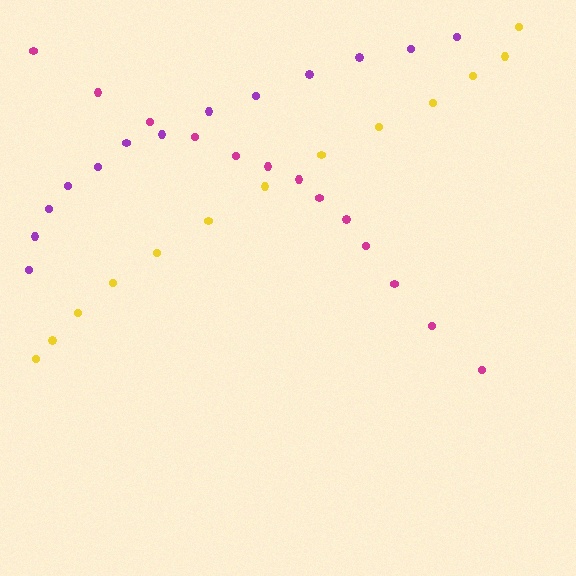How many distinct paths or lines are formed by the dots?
There are 3 distinct paths.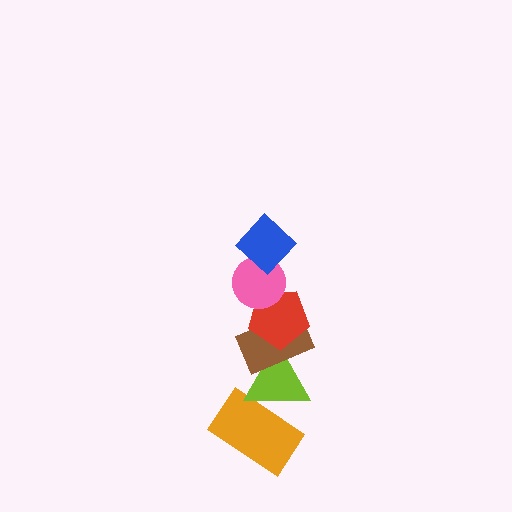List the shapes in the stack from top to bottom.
From top to bottom: the blue diamond, the pink circle, the red pentagon, the brown rectangle, the lime triangle, the orange rectangle.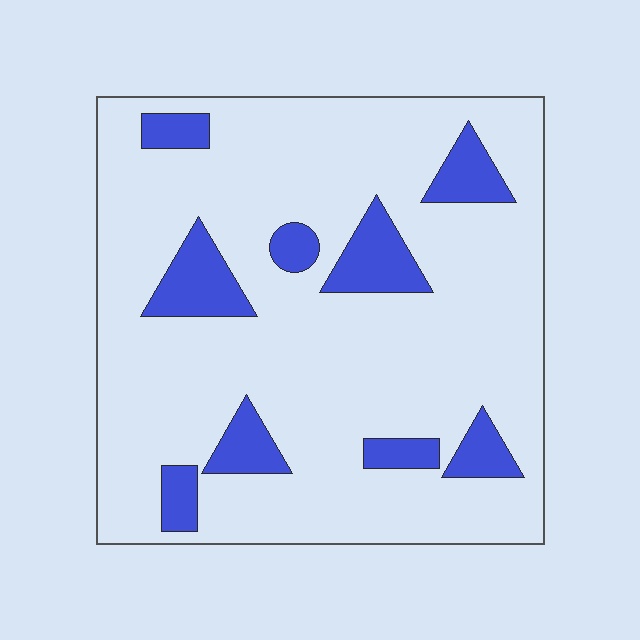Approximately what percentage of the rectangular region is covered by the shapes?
Approximately 15%.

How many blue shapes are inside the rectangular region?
9.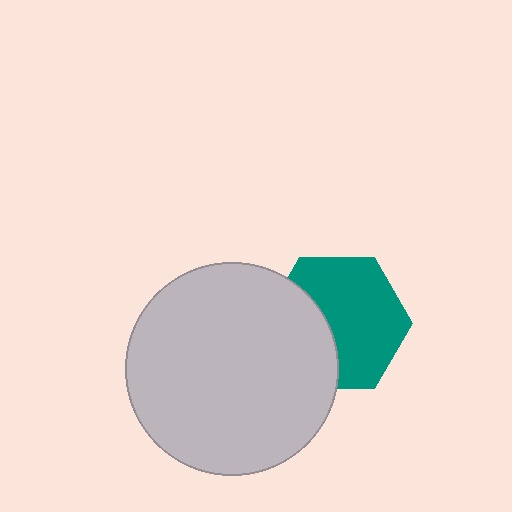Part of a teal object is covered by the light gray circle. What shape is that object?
It is a hexagon.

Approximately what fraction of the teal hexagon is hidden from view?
Roughly 36% of the teal hexagon is hidden behind the light gray circle.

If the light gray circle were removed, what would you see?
You would see the complete teal hexagon.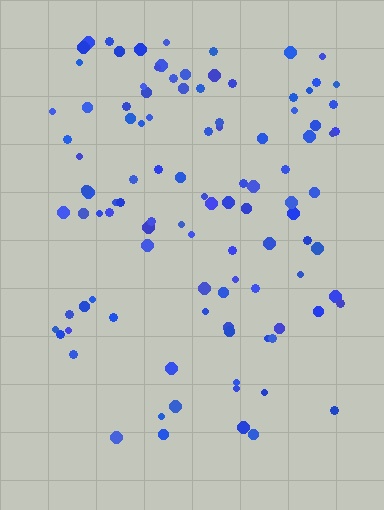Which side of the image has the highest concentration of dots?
The top.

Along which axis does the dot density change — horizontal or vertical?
Vertical.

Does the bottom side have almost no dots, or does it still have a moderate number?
Still a moderate number, just noticeably fewer than the top.